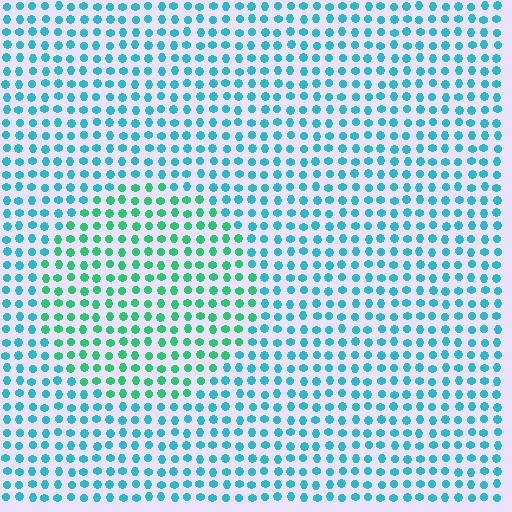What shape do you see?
I see a circle.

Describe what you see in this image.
The image is filled with small cyan elements in a uniform arrangement. A circle-shaped region is visible where the elements are tinted to a slightly different hue, forming a subtle color boundary.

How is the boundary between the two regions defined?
The boundary is defined purely by a slight shift in hue (about 38 degrees). Spacing, size, and orientation are identical on both sides.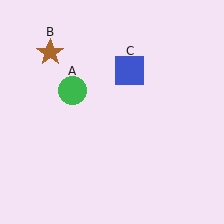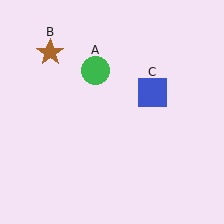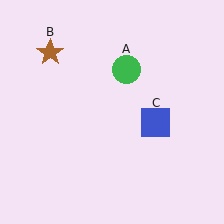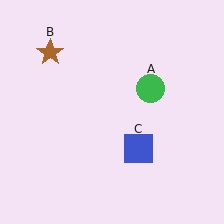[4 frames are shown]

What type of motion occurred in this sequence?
The green circle (object A), blue square (object C) rotated clockwise around the center of the scene.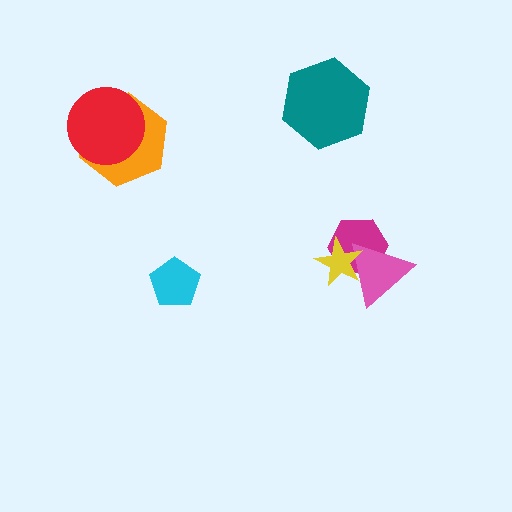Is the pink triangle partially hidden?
Yes, it is partially covered by another shape.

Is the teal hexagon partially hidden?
No, no other shape covers it.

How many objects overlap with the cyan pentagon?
0 objects overlap with the cyan pentagon.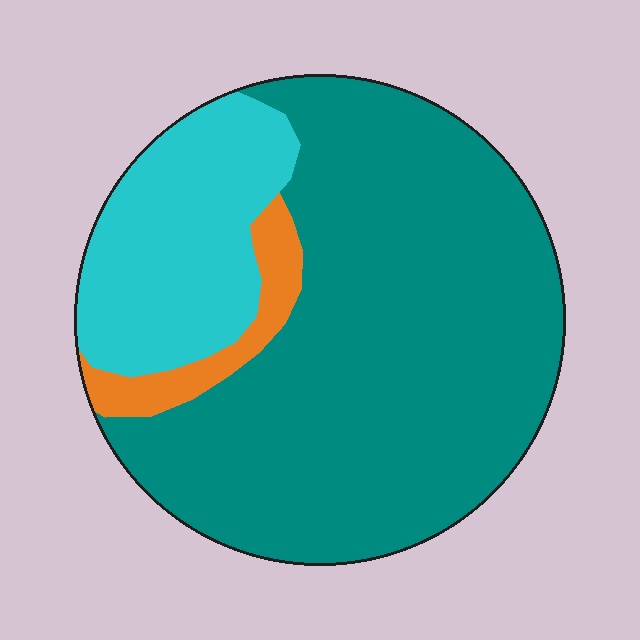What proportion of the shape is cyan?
Cyan covers about 20% of the shape.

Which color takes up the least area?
Orange, at roughly 5%.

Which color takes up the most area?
Teal, at roughly 70%.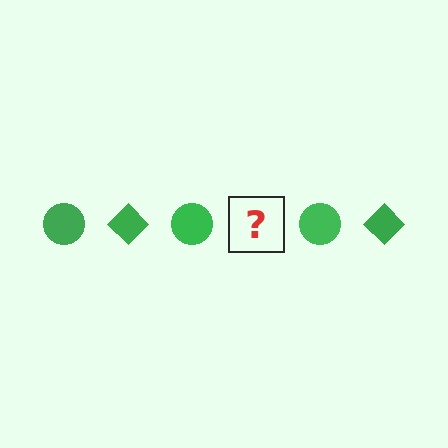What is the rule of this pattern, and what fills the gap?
The rule is that the pattern cycles through circle, diamond shapes in green. The gap should be filled with a green diamond.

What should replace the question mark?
The question mark should be replaced with a green diamond.